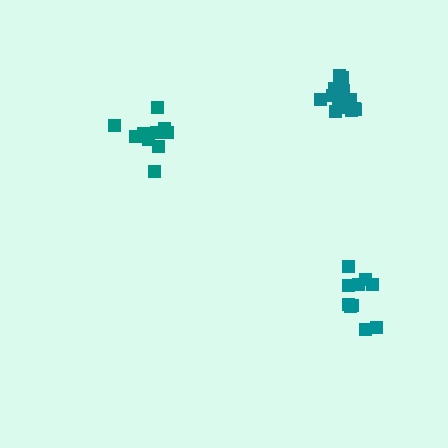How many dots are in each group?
Group 1: 10 dots, Group 2: 10 dots, Group 3: 13 dots (33 total).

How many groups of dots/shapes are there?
There are 3 groups.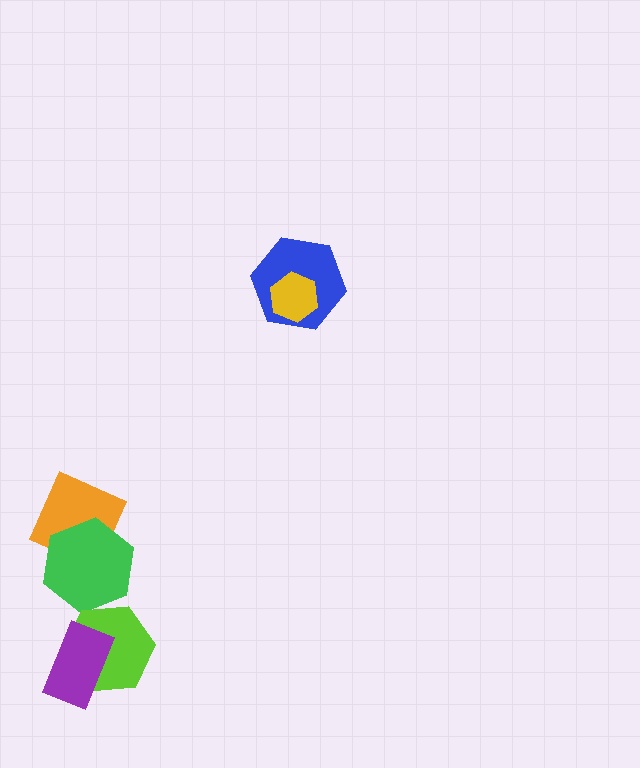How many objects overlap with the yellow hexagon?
1 object overlaps with the yellow hexagon.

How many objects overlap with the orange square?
1 object overlaps with the orange square.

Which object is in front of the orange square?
The green hexagon is in front of the orange square.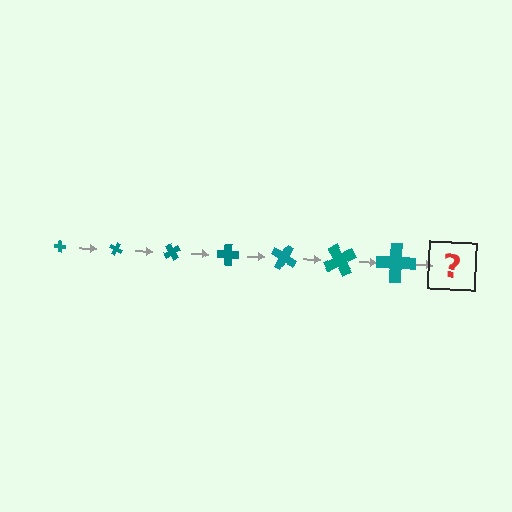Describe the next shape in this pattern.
It should be a cross, larger than the previous one and rotated 210 degrees from the start.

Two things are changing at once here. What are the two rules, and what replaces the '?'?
The two rules are that the cross grows larger each step and it rotates 30 degrees each step. The '?' should be a cross, larger than the previous one and rotated 210 degrees from the start.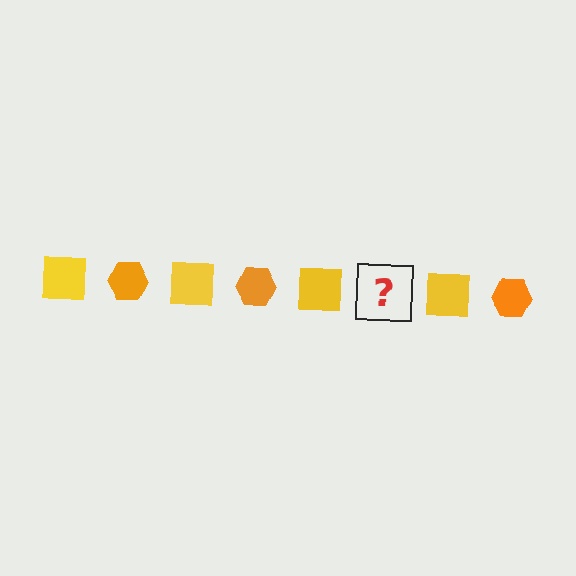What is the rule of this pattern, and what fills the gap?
The rule is that the pattern alternates between yellow square and orange hexagon. The gap should be filled with an orange hexagon.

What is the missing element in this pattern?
The missing element is an orange hexagon.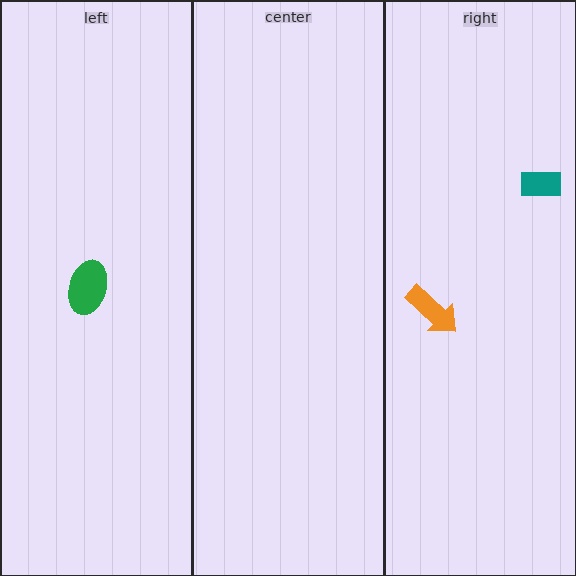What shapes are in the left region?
The green ellipse.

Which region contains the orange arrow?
The right region.